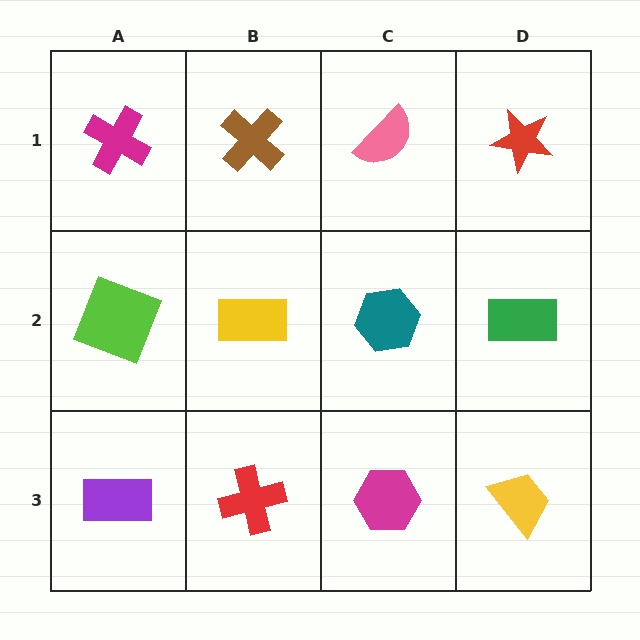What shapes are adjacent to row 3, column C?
A teal hexagon (row 2, column C), a red cross (row 3, column B), a yellow trapezoid (row 3, column D).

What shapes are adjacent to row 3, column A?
A lime square (row 2, column A), a red cross (row 3, column B).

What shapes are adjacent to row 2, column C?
A pink semicircle (row 1, column C), a magenta hexagon (row 3, column C), a yellow rectangle (row 2, column B), a green rectangle (row 2, column D).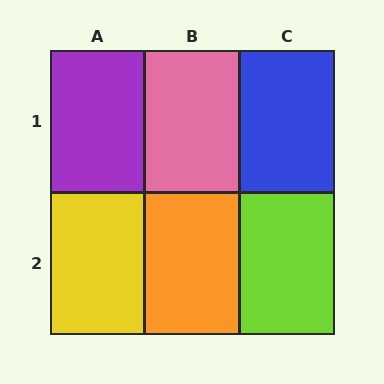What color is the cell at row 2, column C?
Lime.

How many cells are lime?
1 cell is lime.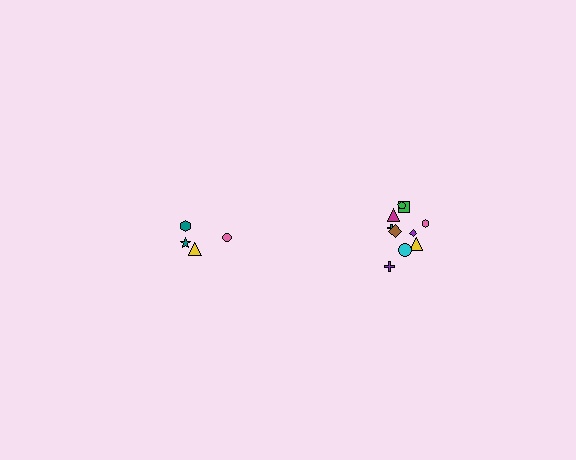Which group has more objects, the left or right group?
The right group.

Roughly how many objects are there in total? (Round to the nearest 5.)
Roughly 15 objects in total.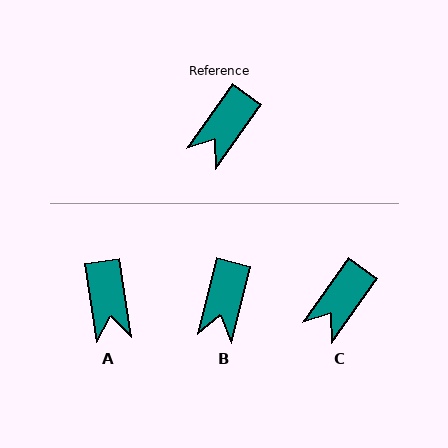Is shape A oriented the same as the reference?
No, it is off by about 43 degrees.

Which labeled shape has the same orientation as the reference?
C.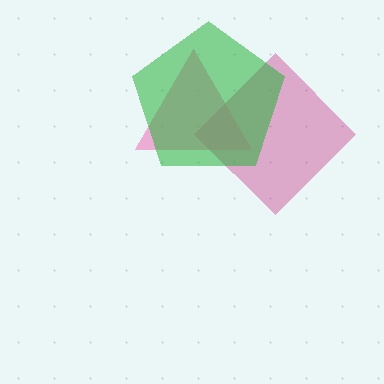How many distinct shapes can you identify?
There are 3 distinct shapes: a magenta diamond, a pink triangle, a green pentagon.